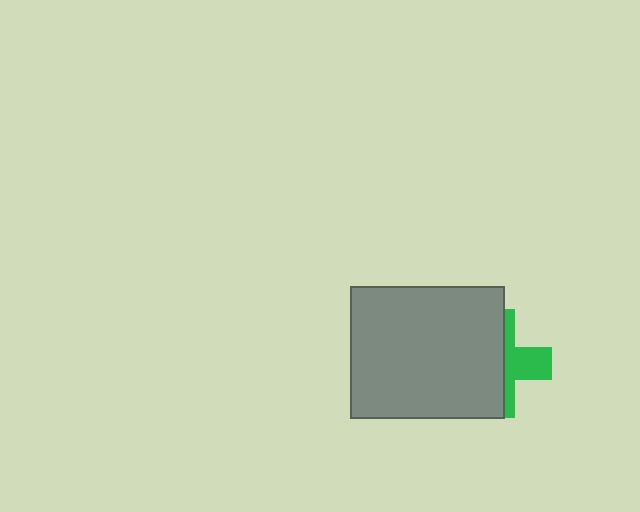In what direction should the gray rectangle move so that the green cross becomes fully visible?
The gray rectangle should move left. That is the shortest direction to clear the overlap and leave the green cross fully visible.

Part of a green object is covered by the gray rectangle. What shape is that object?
It is a cross.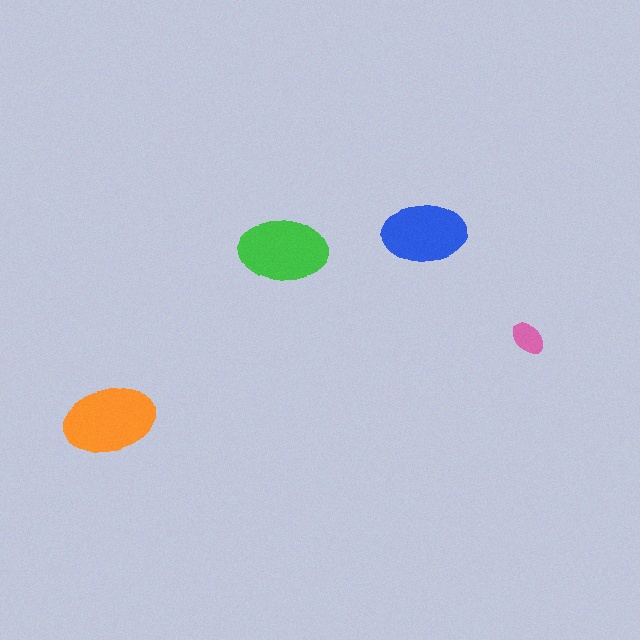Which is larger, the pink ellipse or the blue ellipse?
The blue one.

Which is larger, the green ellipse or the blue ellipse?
The green one.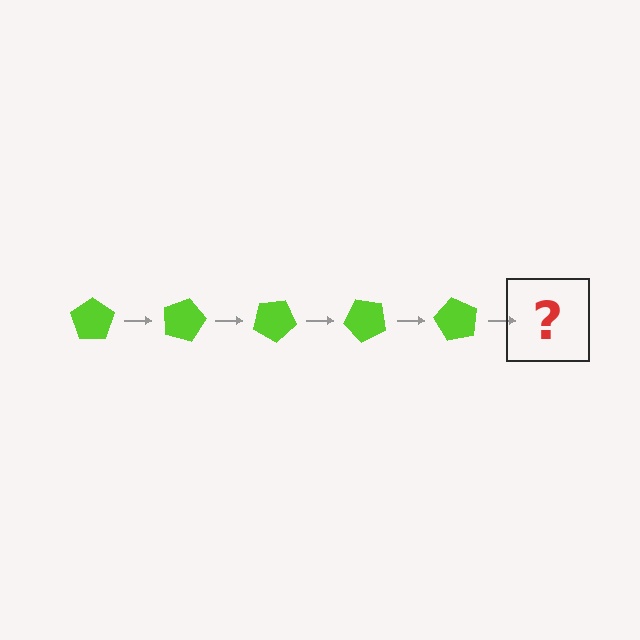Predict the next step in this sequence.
The next step is a lime pentagon rotated 75 degrees.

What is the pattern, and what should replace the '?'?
The pattern is that the pentagon rotates 15 degrees each step. The '?' should be a lime pentagon rotated 75 degrees.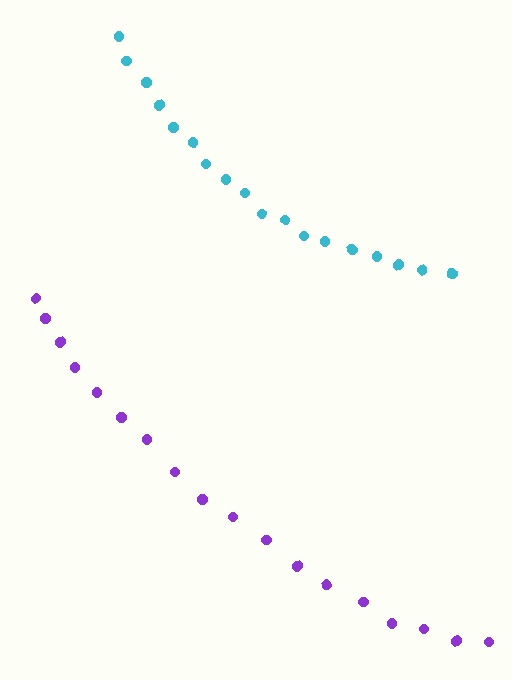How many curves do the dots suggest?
There are 2 distinct paths.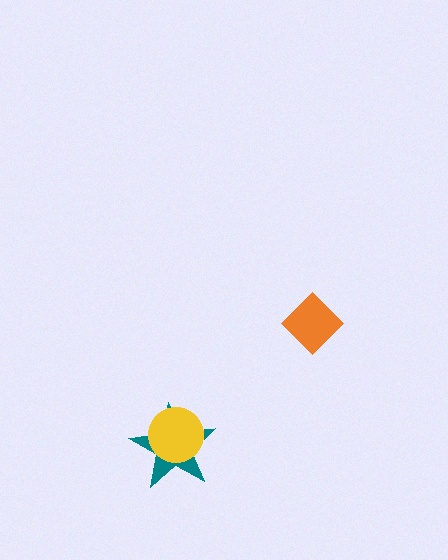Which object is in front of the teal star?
The yellow circle is in front of the teal star.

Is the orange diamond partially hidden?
No, no other shape covers it.